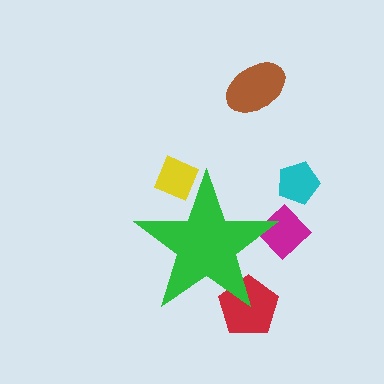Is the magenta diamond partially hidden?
Yes, the magenta diamond is partially hidden behind the green star.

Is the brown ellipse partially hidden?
No, the brown ellipse is fully visible.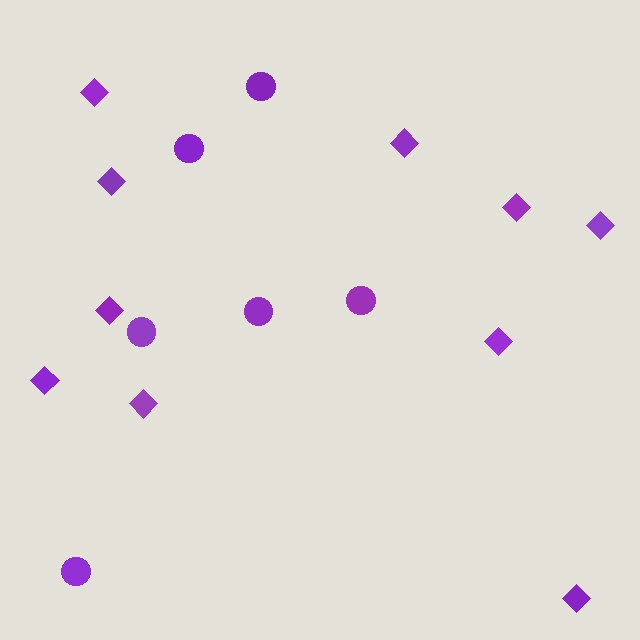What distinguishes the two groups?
There are 2 groups: one group of diamonds (10) and one group of circles (6).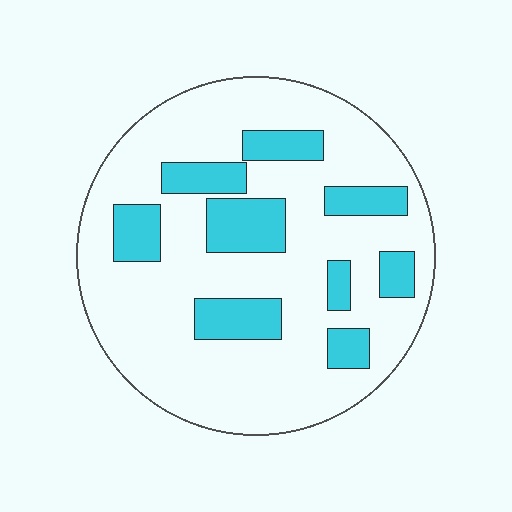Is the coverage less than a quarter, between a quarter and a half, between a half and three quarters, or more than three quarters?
Less than a quarter.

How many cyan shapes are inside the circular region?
9.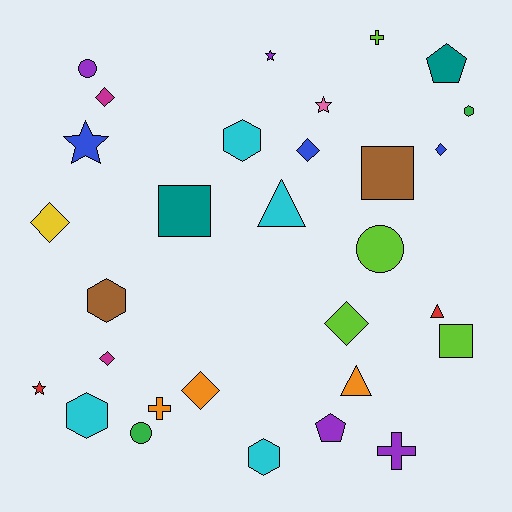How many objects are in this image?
There are 30 objects.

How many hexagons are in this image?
There are 5 hexagons.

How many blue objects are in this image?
There are 3 blue objects.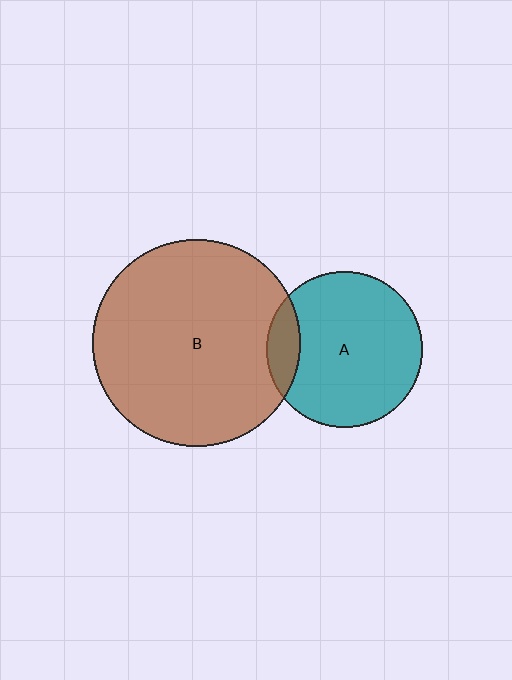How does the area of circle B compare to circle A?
Approximately 1.8 times.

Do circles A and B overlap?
Yes.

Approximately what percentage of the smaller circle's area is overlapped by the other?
Approximately 15%.